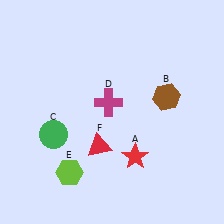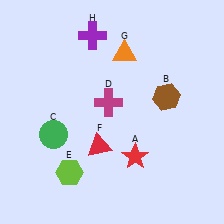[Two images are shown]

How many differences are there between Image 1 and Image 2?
There are 2 differences between the two images.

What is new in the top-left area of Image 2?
A purple cross (H) was added in the top-left area of Image 2.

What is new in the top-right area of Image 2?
An orange triangle (G) was added in the top-right area of Image 2.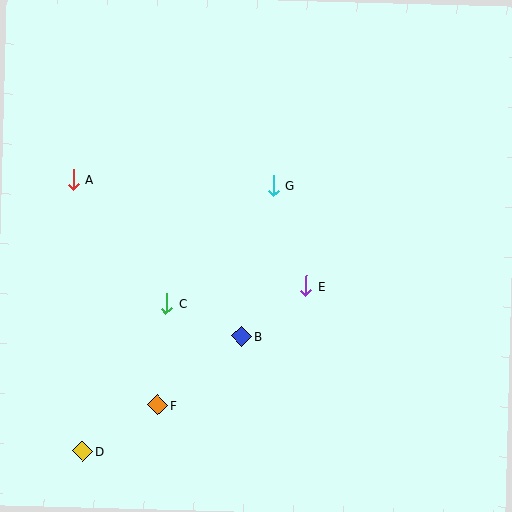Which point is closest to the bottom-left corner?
Point D is closest to the bottom-left corner.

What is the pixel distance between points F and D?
The distance between F and D is 88 pixels.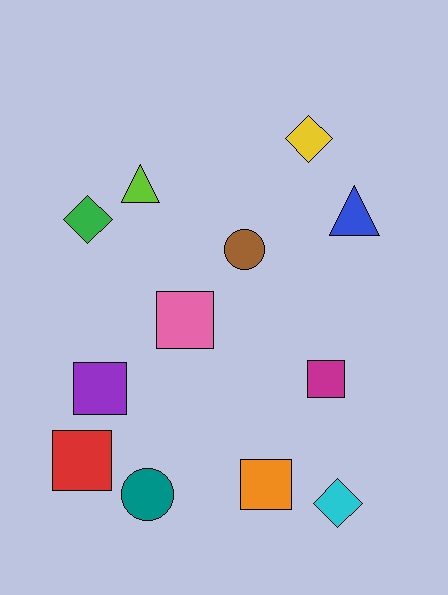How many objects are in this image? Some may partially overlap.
There are 12 objects.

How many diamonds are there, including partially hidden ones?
There are 3 diamonds.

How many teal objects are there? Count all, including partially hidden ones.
There is 1 teal object.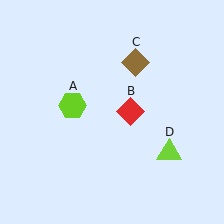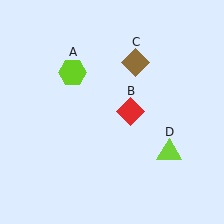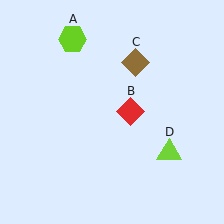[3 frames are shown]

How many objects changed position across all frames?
1 object changed position: lime hexagon (object A).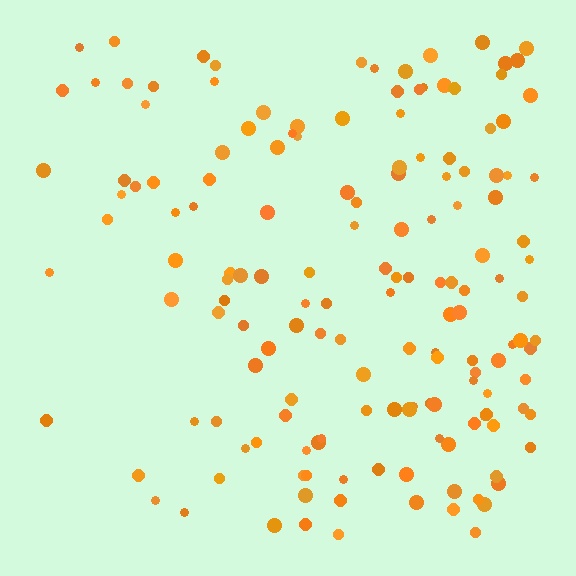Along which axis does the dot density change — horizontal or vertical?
Horizontal.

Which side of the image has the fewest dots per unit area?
The left.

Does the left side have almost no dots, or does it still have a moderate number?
Still a moderate number, just noticeably fewer than the right.